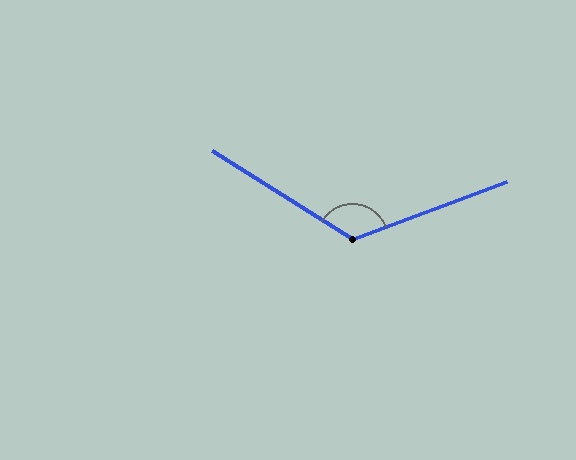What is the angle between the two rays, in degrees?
Approximately 127 degrees.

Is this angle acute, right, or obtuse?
It is obtuse.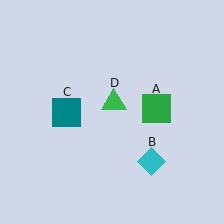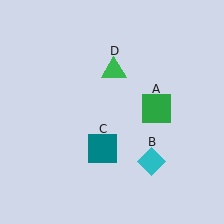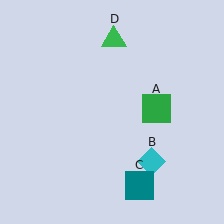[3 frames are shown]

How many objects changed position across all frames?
2 objects changed position: teal square (object C), green triangle (object D).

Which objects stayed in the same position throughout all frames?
Green square (object A) and cyan diamond (object B) remained stationary.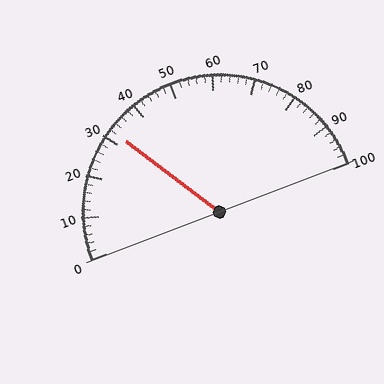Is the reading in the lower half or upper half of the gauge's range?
The reading is in the lower half of the range (0 to 100).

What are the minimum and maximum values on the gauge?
The gauge ranges from 0 to 100.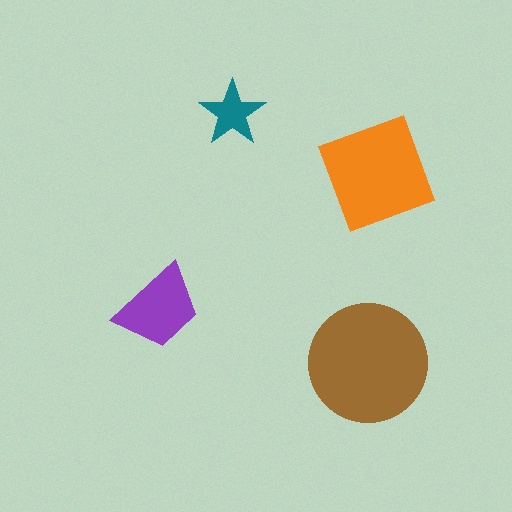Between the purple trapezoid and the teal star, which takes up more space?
The purple trapezoid.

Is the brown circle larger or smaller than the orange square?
Larger.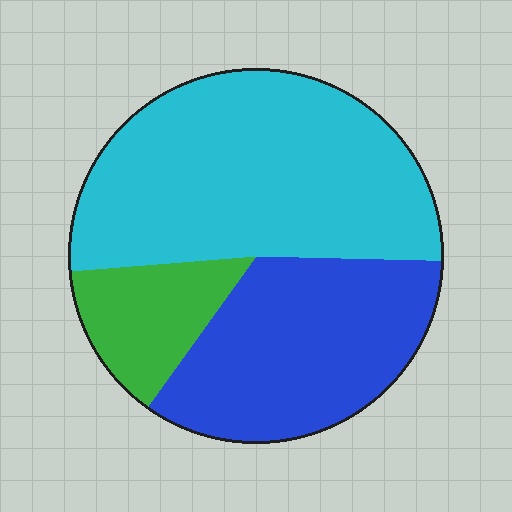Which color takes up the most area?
Cyan, at roughly 50%.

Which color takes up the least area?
Green, at roughly 15%.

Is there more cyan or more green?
Cyan.